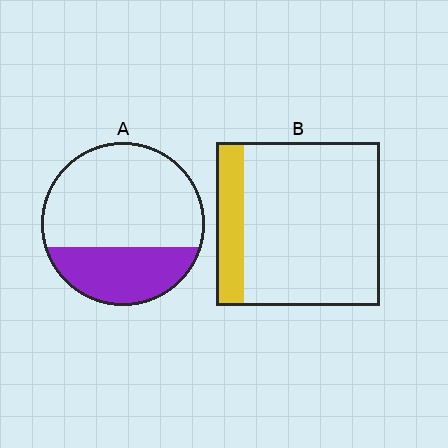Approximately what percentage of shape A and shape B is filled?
A is approximately 30% and B is approximately 15%.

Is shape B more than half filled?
No.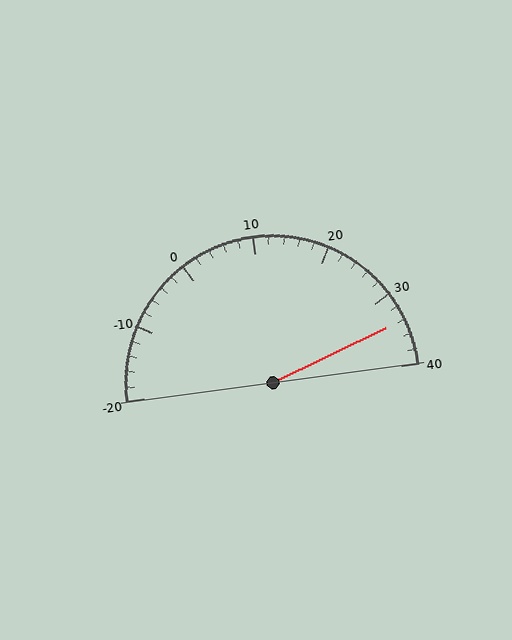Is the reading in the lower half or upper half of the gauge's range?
The reading is in the upper half of the range (-20 to 40).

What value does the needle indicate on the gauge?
The needle indicates approximately 34.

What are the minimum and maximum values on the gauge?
The gauge ranges from -20 to 40.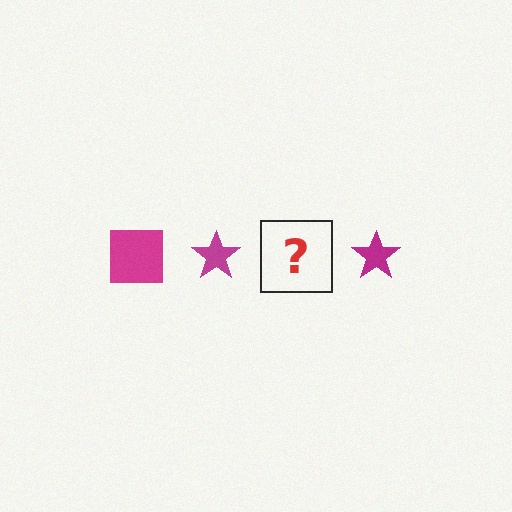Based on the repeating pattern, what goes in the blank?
The blank should be a magenta square.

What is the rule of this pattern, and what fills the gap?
The rule is that the pattern cycles through square, star shapes in magenta. The gap should be filled with a magenta square.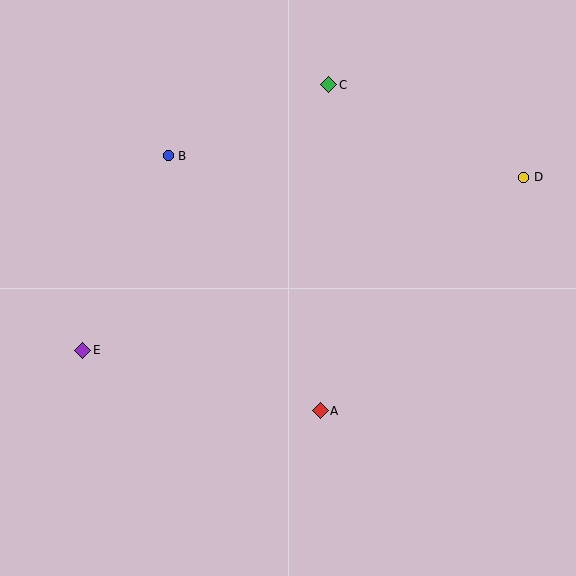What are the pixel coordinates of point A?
Point A is at (320, 411).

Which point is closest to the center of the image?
Point A at (320, 411) is closest to the center.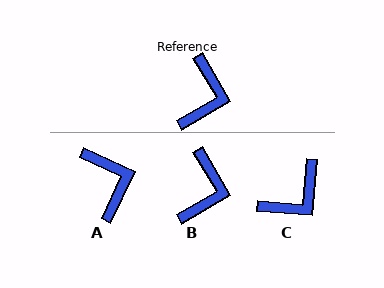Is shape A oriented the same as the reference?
No, it is off by about 34 degrees.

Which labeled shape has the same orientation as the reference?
B.